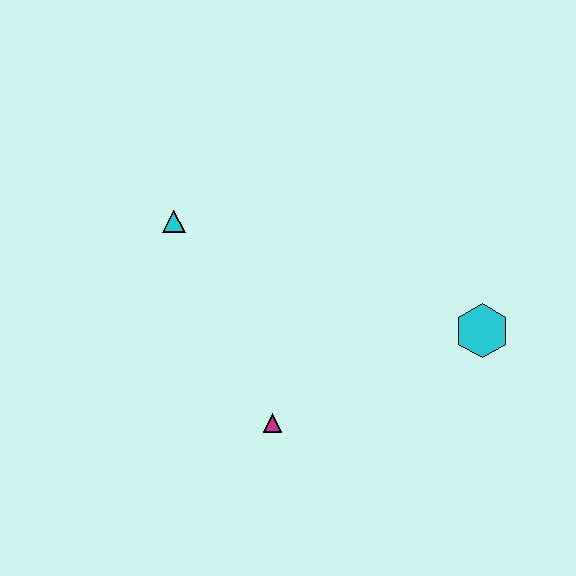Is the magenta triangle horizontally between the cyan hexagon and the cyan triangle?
Yes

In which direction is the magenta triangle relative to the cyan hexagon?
The magenta triangle is to the left of the cyan hexagon.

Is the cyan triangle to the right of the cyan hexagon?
No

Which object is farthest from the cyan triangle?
The cyan hexagon is farthest from the cyan triangle.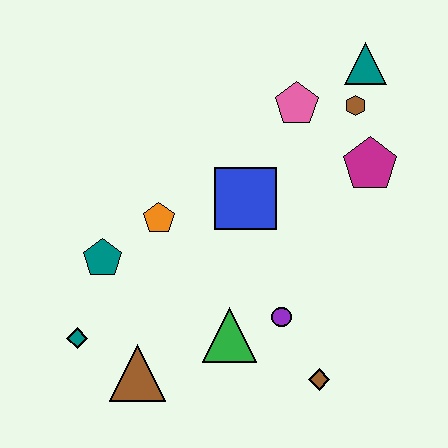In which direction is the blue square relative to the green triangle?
The blue square is above the green triangle.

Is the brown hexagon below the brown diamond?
No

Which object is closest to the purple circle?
The green triangle is closest to the purple circle.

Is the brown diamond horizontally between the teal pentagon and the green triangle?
No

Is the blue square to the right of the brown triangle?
Yes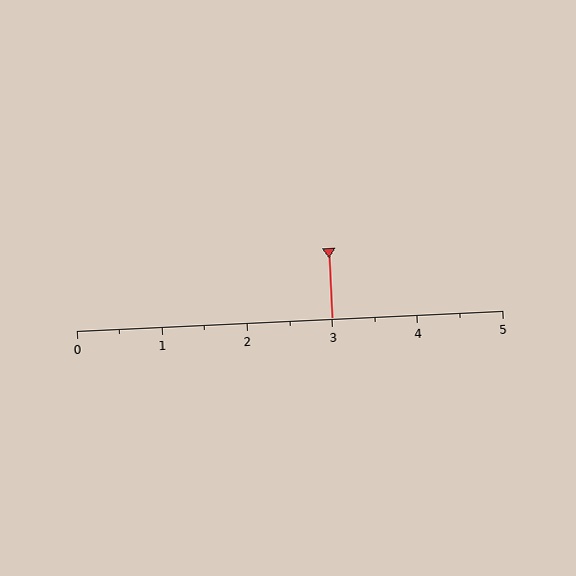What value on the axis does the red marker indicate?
The marker indicates approximately 3.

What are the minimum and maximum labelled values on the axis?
The axis runs from 0 to 5.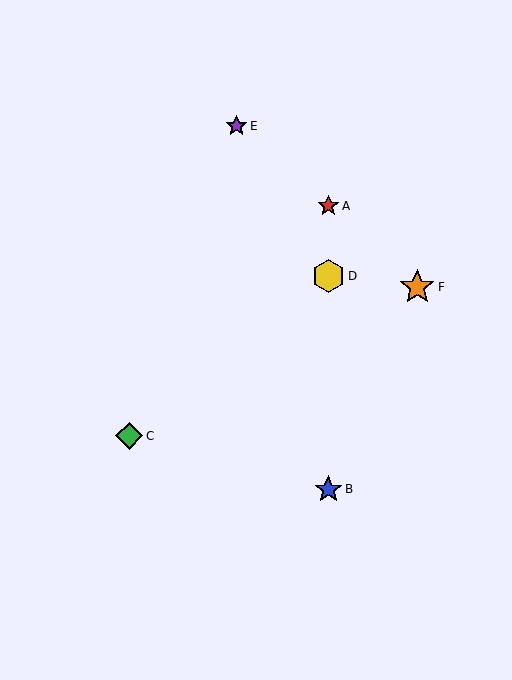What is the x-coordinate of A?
Object A is at x≈328.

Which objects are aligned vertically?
Objects A, B, D are aligned vertically.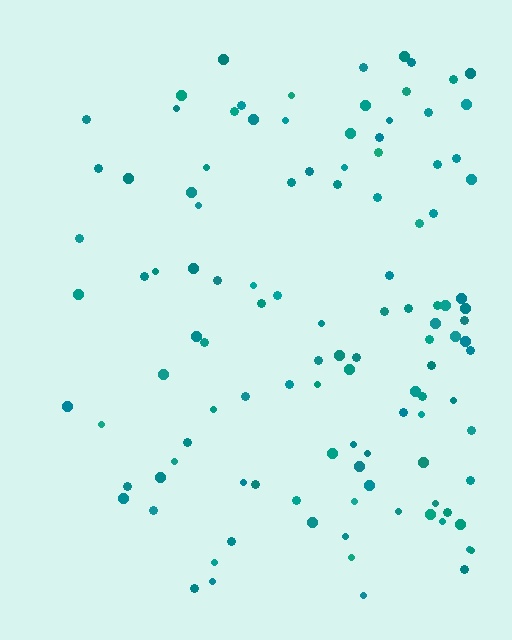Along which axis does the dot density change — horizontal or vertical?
Horizontal.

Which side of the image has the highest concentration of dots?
The right.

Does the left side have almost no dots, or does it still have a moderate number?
Still a moderate number, just noticeably fewer than the right.